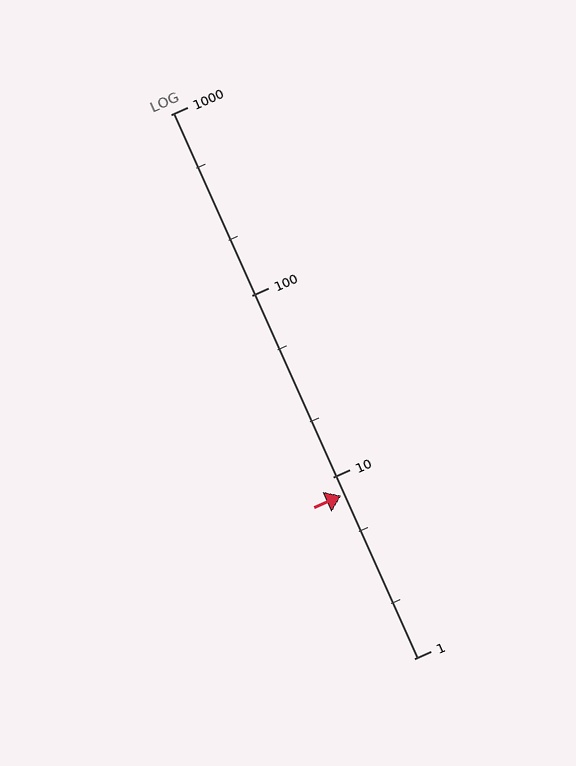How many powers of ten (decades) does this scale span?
The scale spans 3 decades, from 1 to 1000.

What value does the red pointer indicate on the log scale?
The pointer indicates approximately 7.9.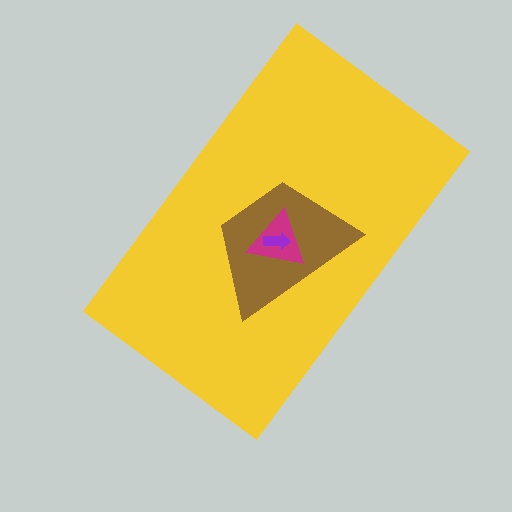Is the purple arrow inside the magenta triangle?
Yes.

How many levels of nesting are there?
4.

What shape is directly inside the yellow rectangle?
The brown trapezoid.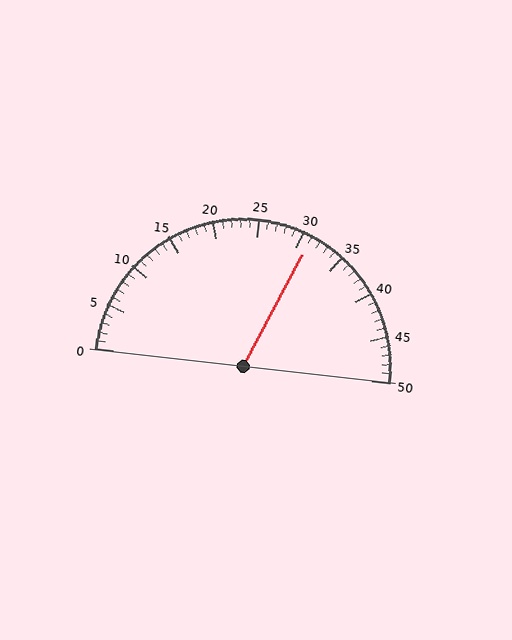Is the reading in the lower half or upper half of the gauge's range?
The reading is in the upper half of the range (0 to 50).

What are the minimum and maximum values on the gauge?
The gauge ranges from 0 to 50.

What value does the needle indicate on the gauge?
The needle indicates approximately 31.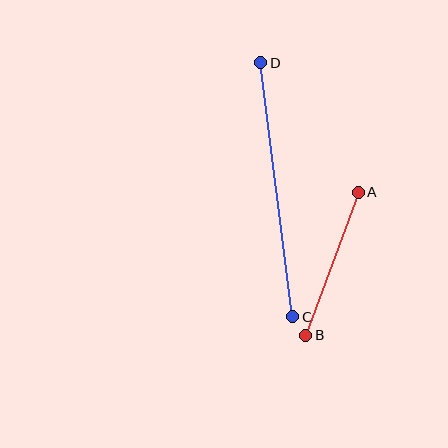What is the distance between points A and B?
The distance is approximately 152 pixels.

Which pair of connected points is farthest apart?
Points C and D are farthest apart.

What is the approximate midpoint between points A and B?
The midpoint is at approximately (332, 264) pixels.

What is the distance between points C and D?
The distance is approximately 256 pixels.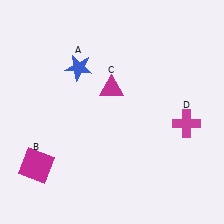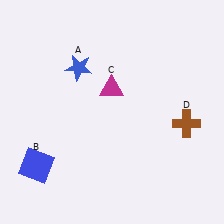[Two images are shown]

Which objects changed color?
B changed from magenta to blue. D changed from magenta to brown.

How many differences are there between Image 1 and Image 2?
There are 2 differences between the two images.